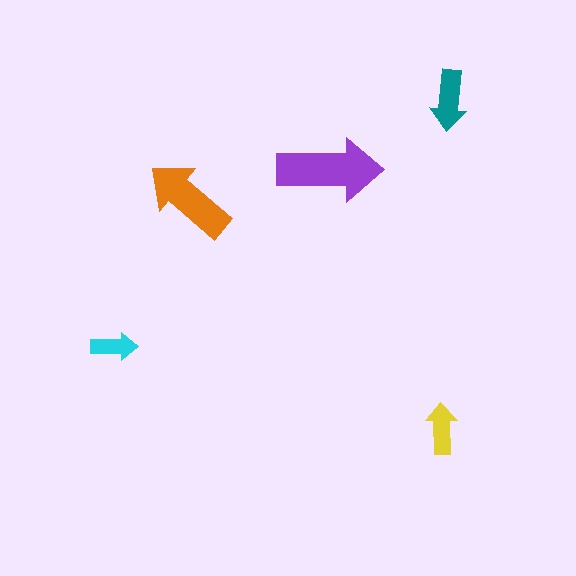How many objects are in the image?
There are 5 objects in the image.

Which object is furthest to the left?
The cyan arrow is leftmost.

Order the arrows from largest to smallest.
the purple one, the orange one, the teal one, the yellow one, the cyan one.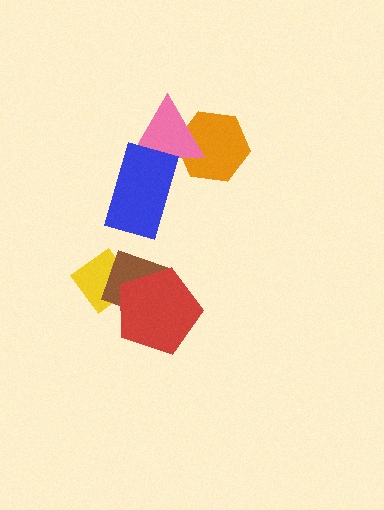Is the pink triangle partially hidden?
Yes, it is partially covered by another shape.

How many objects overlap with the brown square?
2 objects overlap with the brown square.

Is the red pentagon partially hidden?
No, no other shape covers it.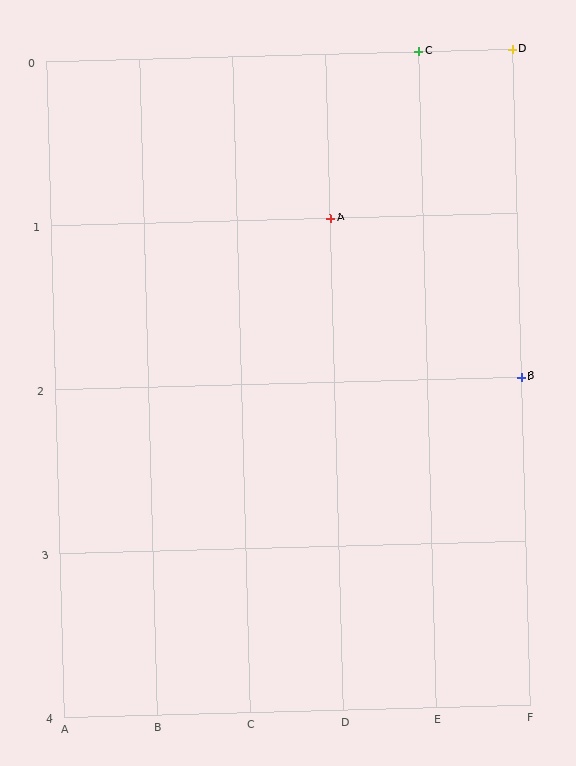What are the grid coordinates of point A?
Point A is at grid coordinates (D, 1).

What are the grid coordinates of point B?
Point B is at grid coordinates (F, 2).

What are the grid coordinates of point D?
Point D is at grid coordinates (F, 0).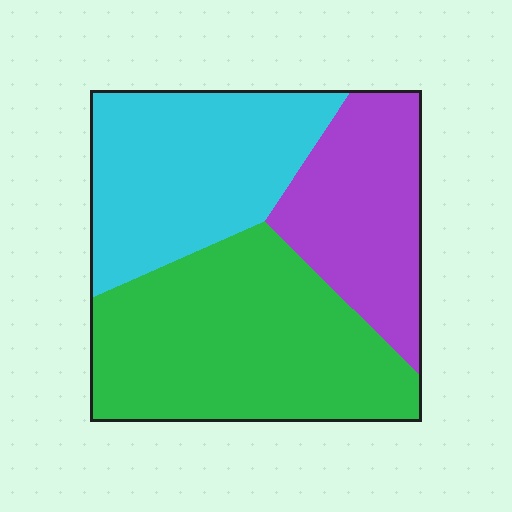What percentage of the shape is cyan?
Cyan takes up about one third (1/3) of the shape.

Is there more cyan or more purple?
Cyan.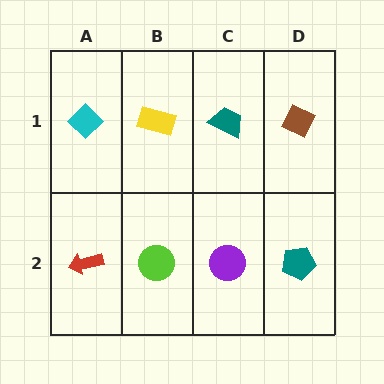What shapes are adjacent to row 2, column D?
A brown diamond (row 1, column D), a purple circle (row 2, column C).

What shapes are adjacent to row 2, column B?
A yellow rectangle (row 1, column B), a red arrow (row 2, column A), a purple circle (row 2, column C).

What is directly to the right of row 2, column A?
A lime circle.